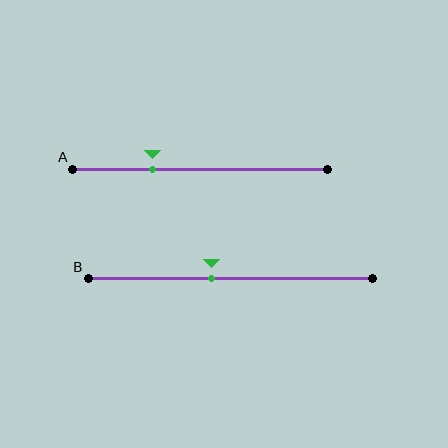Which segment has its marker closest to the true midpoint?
Segment B has its marker closest to the true midpoint.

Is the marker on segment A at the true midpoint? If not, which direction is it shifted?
No, the marker on segment A is shifted to the left by about 19% of the segment length.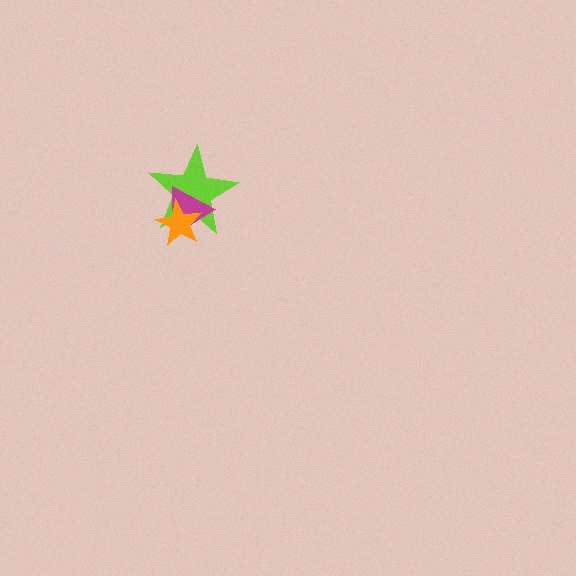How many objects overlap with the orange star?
2 objects overlap with the orange star.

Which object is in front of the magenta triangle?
The orange star is in front of the magenta triangle.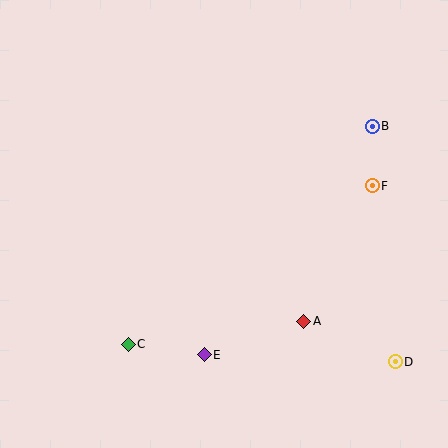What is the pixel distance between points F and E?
The distance between F and E is 238 pixels.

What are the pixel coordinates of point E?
Point E is at (204, 355).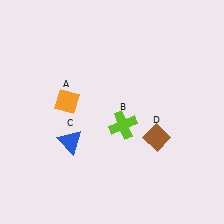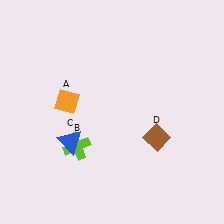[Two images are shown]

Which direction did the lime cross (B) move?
The lime cross (B) moved left.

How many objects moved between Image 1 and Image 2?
1 object moved between the two images.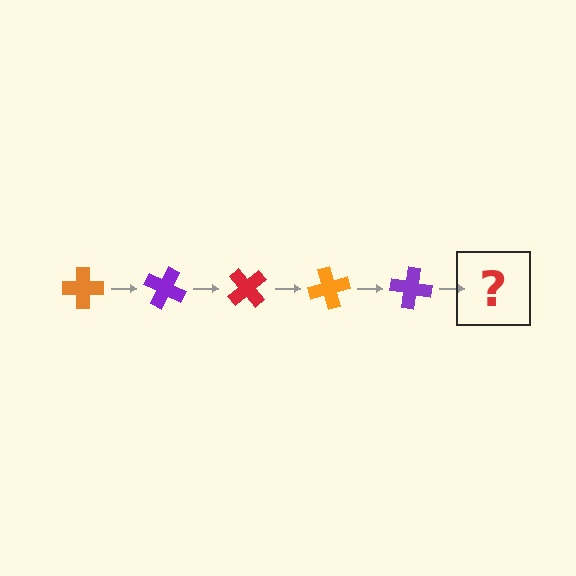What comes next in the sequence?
The next element should be a red cross, rotated 125 degrees from the start.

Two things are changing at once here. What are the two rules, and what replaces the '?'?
The two rules are that it rotates 25 degrees each step and the color cycles through orange, purple, and red. The '?' should be a red cross, rotated 125 degrees from the start.